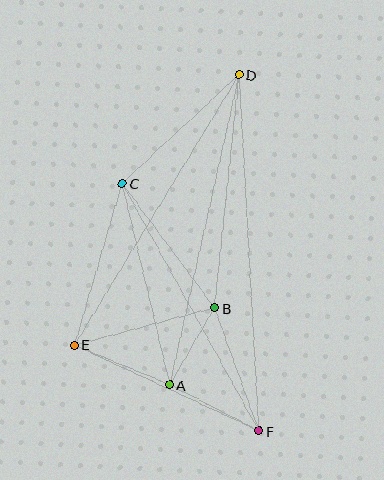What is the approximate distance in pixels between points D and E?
The distance between D and E is approximately 317 pixels.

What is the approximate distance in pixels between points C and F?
The distance between C and F is approximately 283 pixels.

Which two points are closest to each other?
Points A and B are closest to each other.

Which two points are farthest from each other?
Points D and F are farthest from each other.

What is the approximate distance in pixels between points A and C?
The distance between A and C is approximately 206 pixels.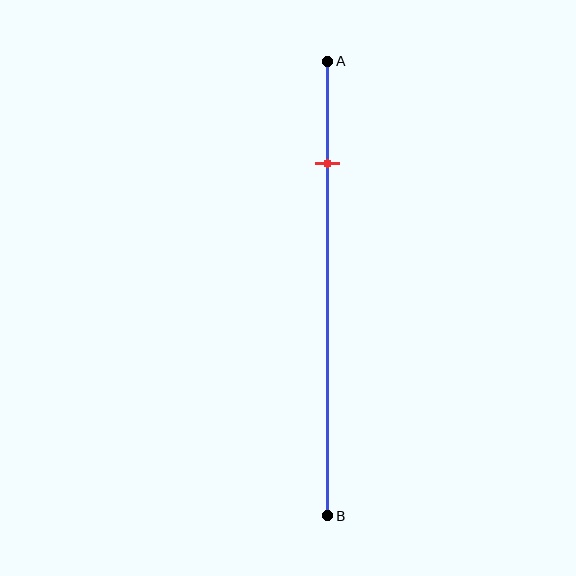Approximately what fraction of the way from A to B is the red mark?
The red mark is approximately 20% of the way from A to B.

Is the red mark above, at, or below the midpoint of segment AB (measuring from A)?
The red mark is above the midpoint of segment AB.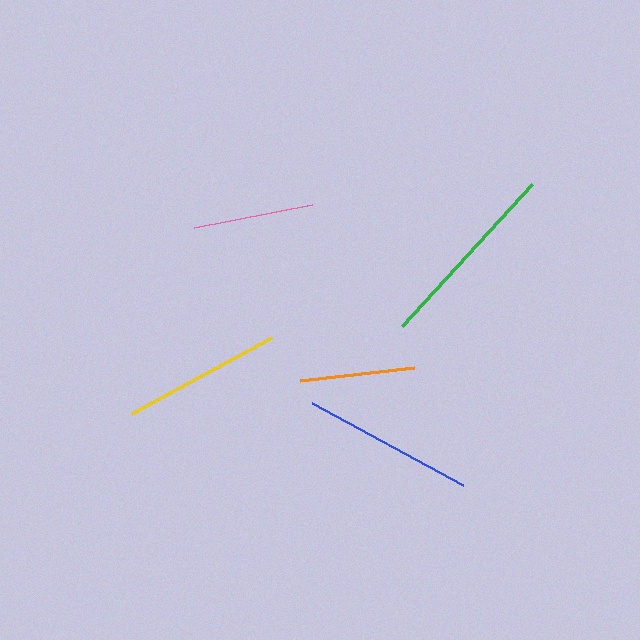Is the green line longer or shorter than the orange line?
The green line is longer than the orange line.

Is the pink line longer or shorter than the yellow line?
The yellow line is longer than the pink line.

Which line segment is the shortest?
The orange line is the shortest at approximately 114 pixels.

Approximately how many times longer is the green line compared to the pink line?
The green line is approximately 1.6 times the length of the pink line.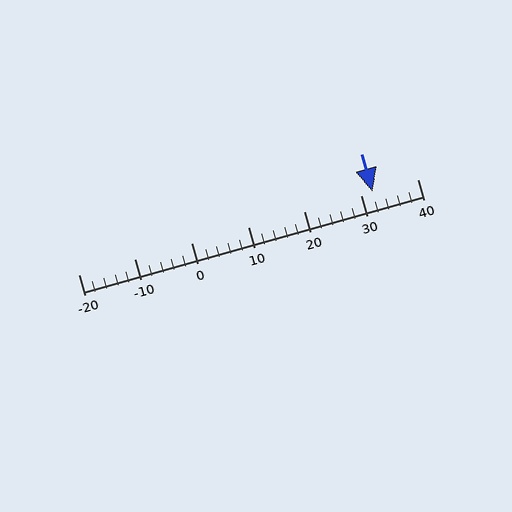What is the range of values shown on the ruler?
The ruler shows values from -20 to 40.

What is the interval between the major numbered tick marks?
The major tick marks are spaced 10 units apart.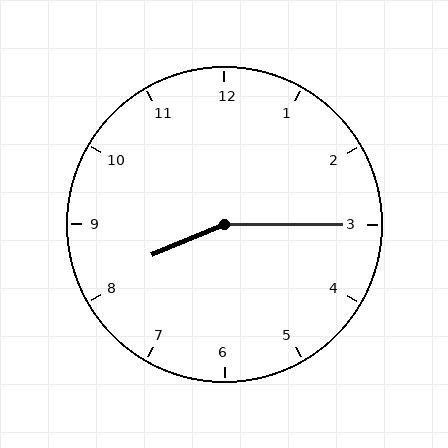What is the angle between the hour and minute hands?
Approximately 158 degrees.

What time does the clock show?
8:15.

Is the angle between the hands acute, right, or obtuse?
It is obtuse.